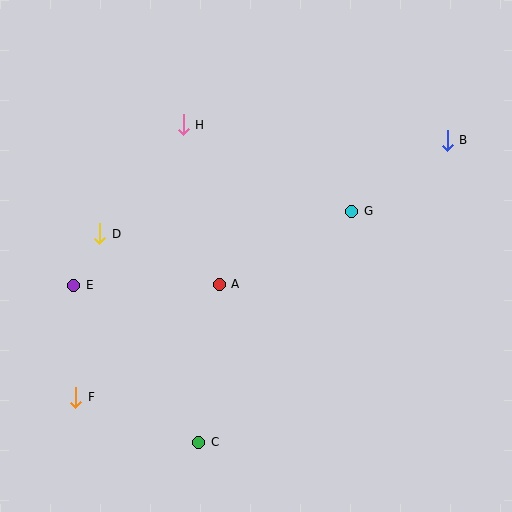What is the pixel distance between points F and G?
The distance between F and G is 333 pixels.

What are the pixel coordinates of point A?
Point A is at (219, 284).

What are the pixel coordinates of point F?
Point F is at (76, 397).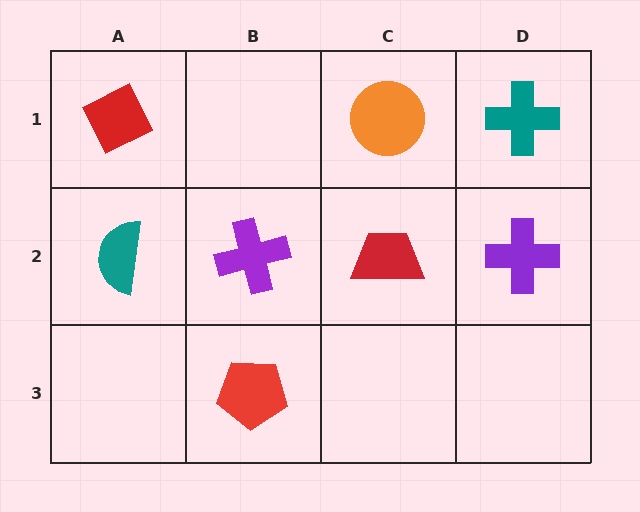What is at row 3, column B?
A red pentagon.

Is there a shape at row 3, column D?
No, that cell is empty.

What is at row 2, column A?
A teal semicircle.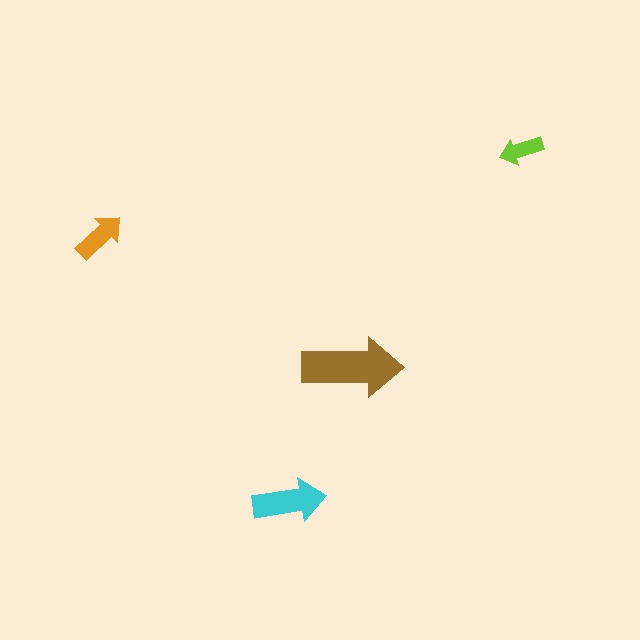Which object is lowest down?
The cyan arrow is bottommost.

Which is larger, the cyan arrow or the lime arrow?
The cyan one.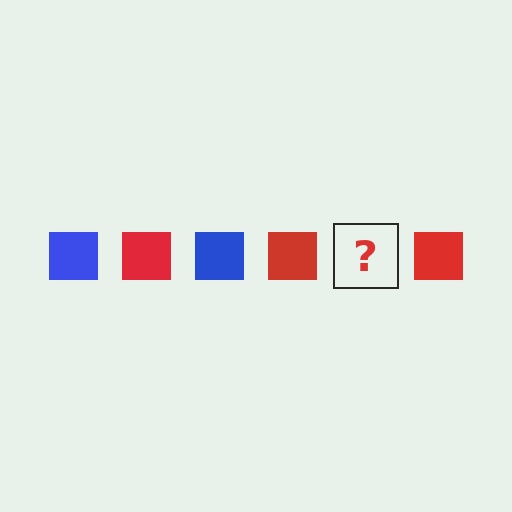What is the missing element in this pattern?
The missing element is a blue square.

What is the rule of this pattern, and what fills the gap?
The rule is that the pattern cycles through blue, red squares. The gap should be filled with a blue square.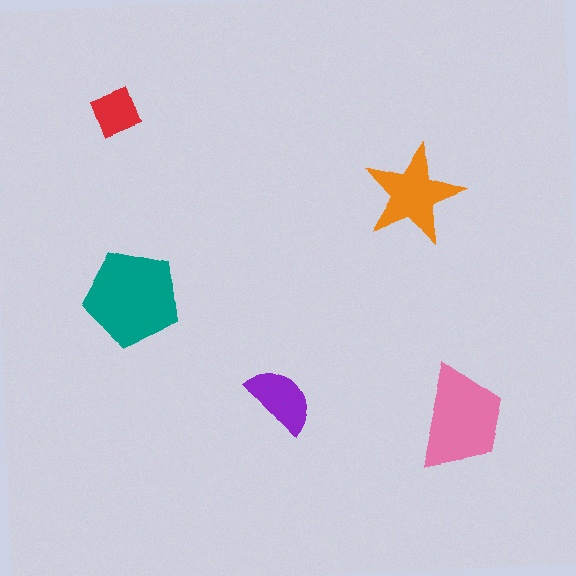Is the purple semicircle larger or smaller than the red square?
Larger.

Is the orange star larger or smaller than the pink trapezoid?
Smaller.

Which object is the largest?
The teal pentagon.